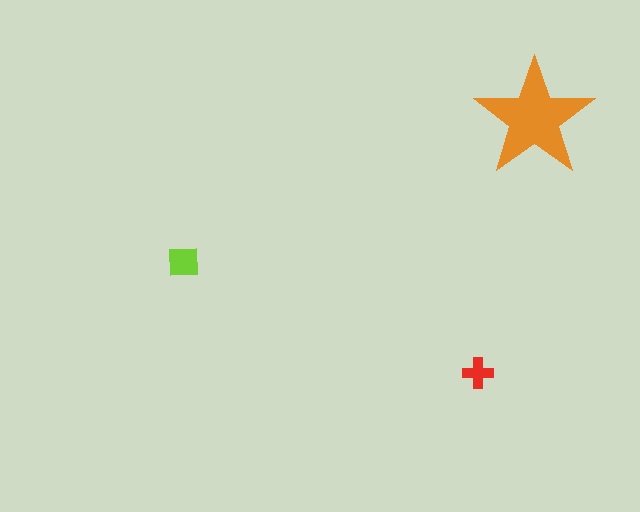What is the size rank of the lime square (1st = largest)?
2nd.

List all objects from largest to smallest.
The orange star, the lime square, the red cross.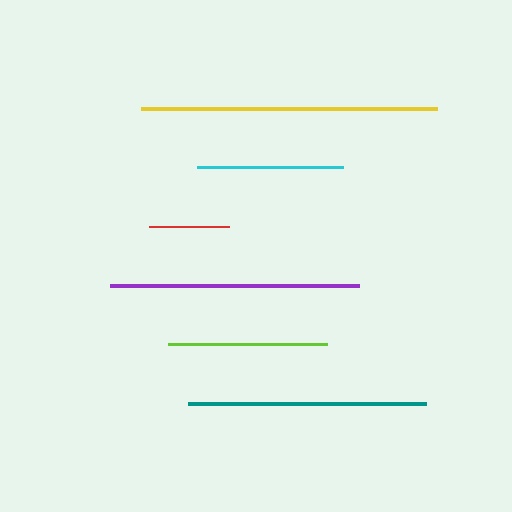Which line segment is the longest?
The yellow line is the longest at approximately 296 pixels.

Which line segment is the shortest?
The red line is the shortest at approximately 80 pixels.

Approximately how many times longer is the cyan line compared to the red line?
The cyan line is approximately 1.8 times the length of the red line.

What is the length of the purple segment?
The purple segment is approximately 249 pixels long.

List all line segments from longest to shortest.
From longest to shortest: yellow, purple, teal, lime, cyan, red.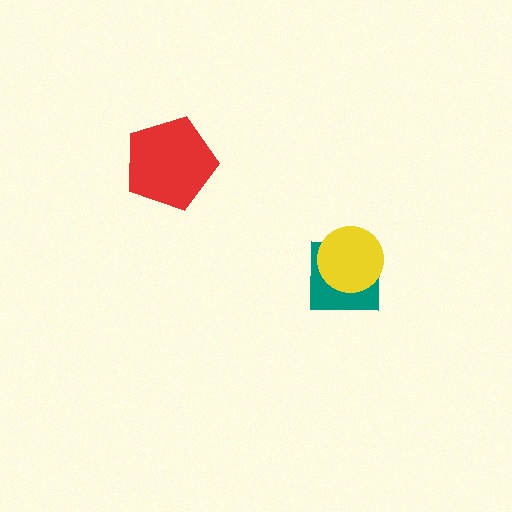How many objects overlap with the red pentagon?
0 objects overlap with the red pentagon.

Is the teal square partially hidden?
Yes, it is partially covered by another shape.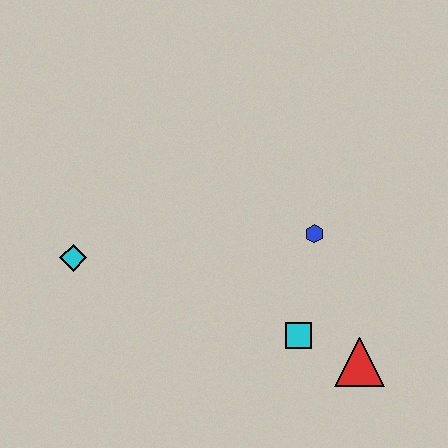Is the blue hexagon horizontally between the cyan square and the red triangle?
Yes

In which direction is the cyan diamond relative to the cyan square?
The cyan diamond is to the left of the cyan square.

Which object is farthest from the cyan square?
The cyan diamond is farthest from the cyan square.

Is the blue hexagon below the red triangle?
No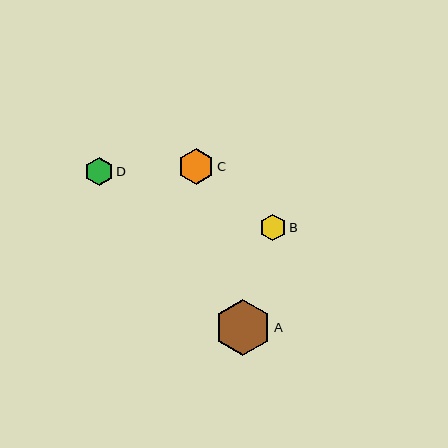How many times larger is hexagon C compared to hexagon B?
Hexagon C is approximately 1.3 times the size of hexagon B.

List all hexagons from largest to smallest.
From largest to smallest: A, C, D, B.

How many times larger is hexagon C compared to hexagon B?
Hexagon C is approximately 1.3 times the size of hexagon B.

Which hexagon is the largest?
Hexagon A is the largest with a size of approximately 57 pixels.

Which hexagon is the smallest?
Hexagon B is the smallest with a size of approximately 27 pixels.